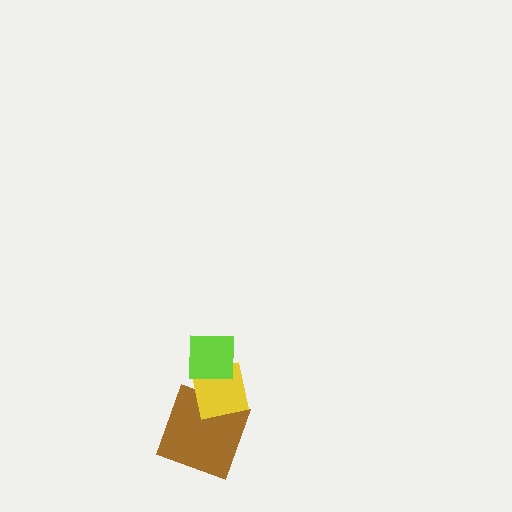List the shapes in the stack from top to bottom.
From top to bottom: the lime square, the yellow square, the brown square.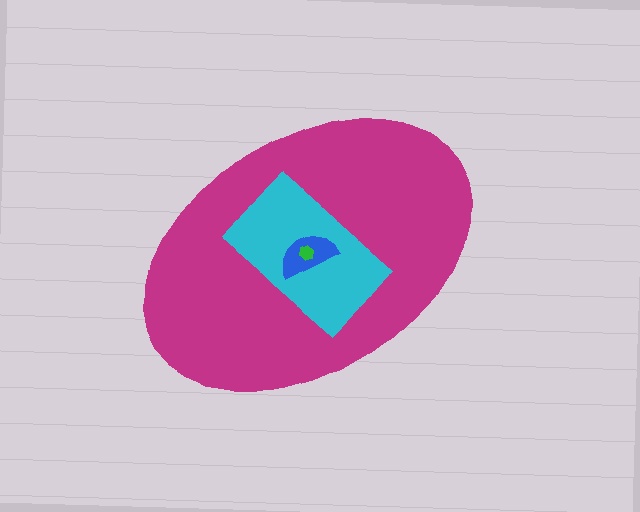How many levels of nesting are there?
4.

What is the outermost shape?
The magenta ellipse.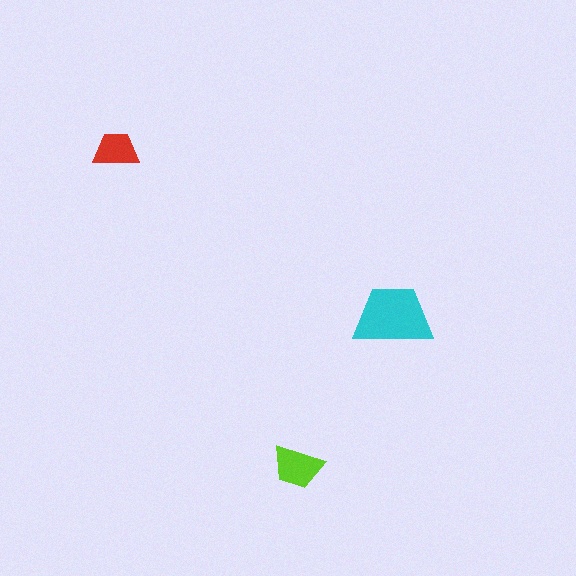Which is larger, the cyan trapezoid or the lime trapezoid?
The cyan one.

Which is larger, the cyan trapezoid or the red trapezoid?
The cyan one.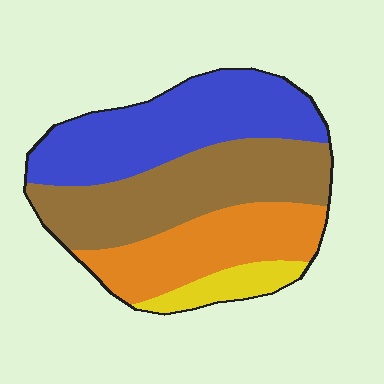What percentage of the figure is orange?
Orange takes up about one quarter (1/4) of the figure.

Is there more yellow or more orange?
Orange.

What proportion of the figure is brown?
Brown takes up between a quarter and a half of the figure.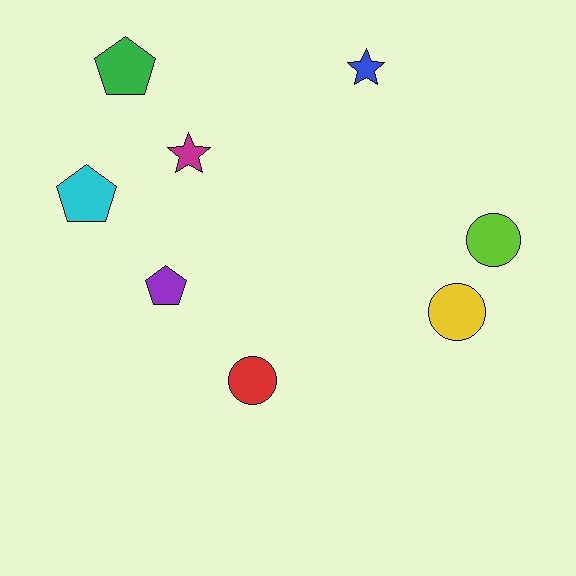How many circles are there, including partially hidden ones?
There are 3 circles.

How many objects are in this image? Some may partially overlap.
There are 8 objects.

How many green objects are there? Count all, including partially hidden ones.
There is 1 green object.